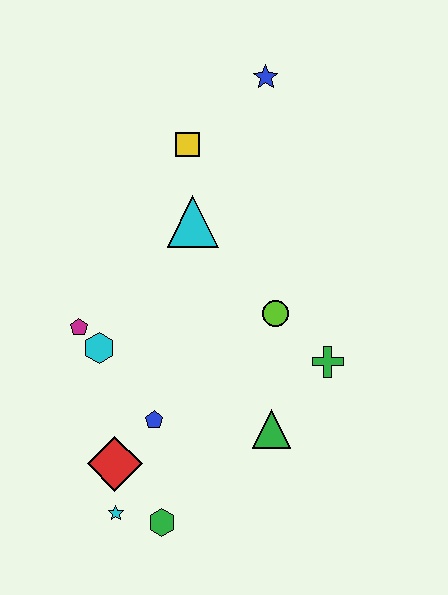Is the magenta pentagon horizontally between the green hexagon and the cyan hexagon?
No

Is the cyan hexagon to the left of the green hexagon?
Yes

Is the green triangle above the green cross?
No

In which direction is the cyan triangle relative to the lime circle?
The cyan triangle is above the lime circle.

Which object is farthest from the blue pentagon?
The blue star is farthest from the blue pentagon.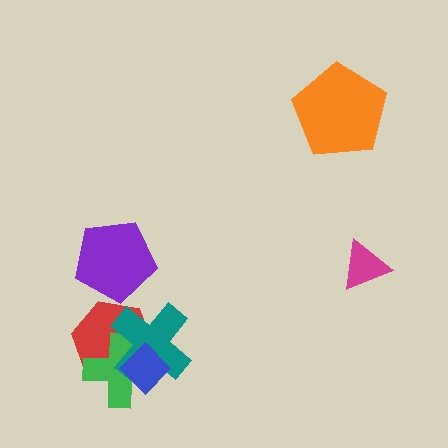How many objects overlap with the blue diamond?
3 objects overlap with the blue diamond.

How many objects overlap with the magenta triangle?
0 objects overlap with the magenta triangle.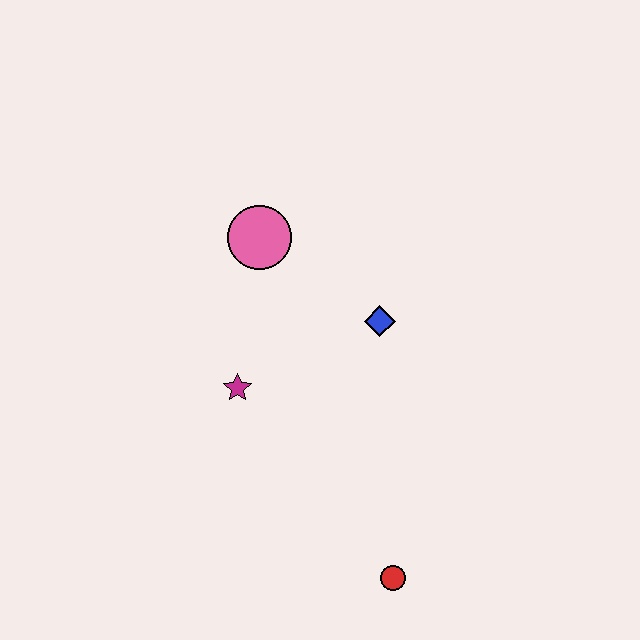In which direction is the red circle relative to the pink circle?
The red circle is below the pink circle.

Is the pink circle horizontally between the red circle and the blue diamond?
No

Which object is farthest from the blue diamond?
The red circle is farthest from the blue diamond.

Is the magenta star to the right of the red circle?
No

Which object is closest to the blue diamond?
The pink circle is closest to the blue diamond.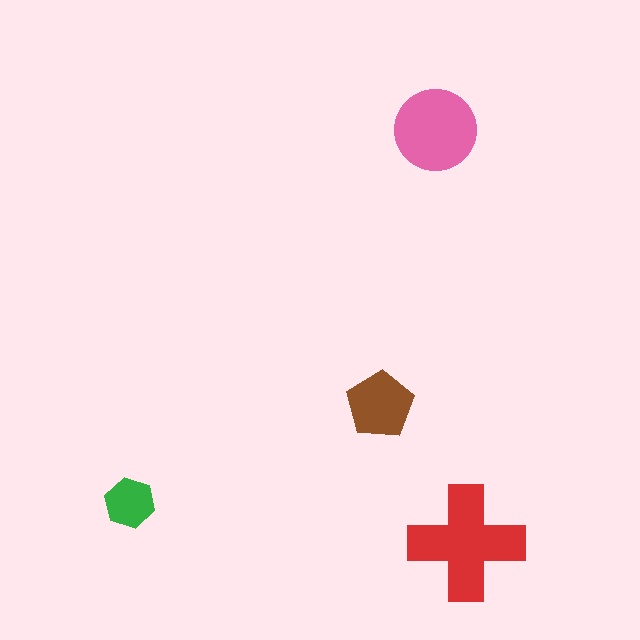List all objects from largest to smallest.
The red cross, the pink circle, the brown pentagon, the green hexagon.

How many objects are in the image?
There are 4 objects in the image.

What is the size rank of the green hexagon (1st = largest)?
4th.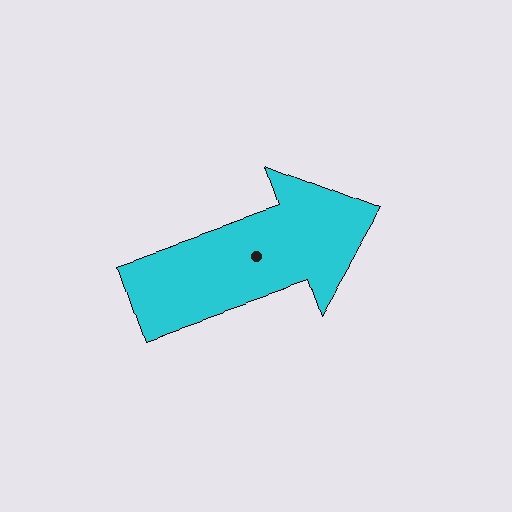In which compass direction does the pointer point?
East.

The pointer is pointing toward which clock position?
Roughly 2 o'clock.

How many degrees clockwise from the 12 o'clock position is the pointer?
Approximately 71 degrees.